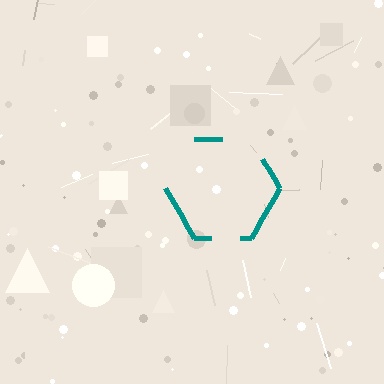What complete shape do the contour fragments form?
The contour fragments form a hexagon.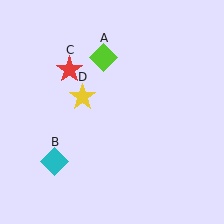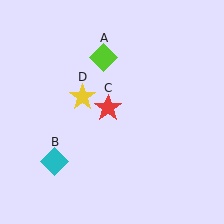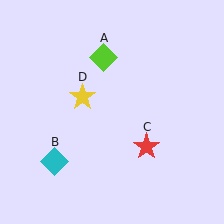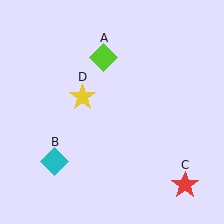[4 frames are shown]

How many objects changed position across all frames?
1 object changed position: red star (object C).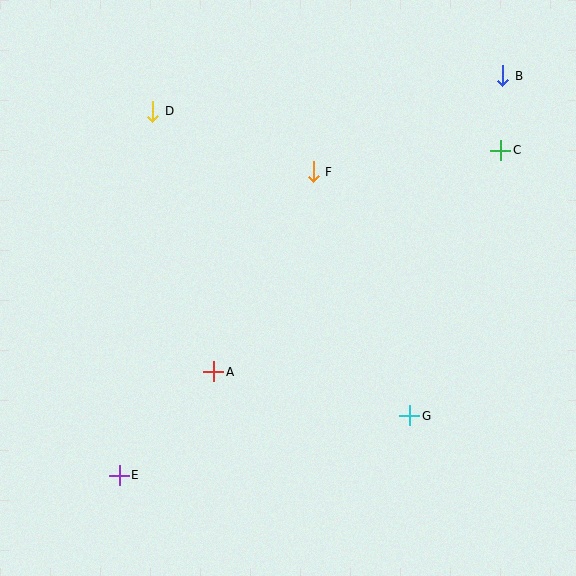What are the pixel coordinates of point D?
Point D is at (152, 111).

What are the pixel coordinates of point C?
Point C is at (501, 150).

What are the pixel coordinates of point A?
Point A is at (214, 372).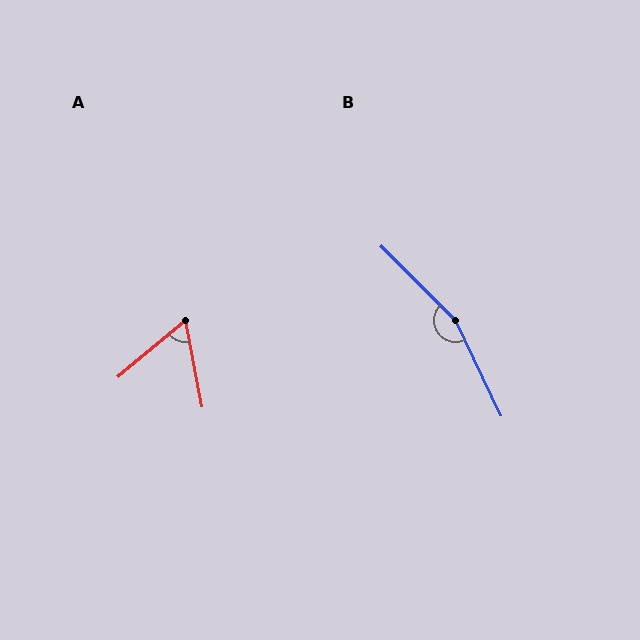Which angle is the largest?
B, at approximately 160 degrees.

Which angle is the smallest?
A, at approximately 60 degrees.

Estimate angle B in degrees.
Approximately 160 degrees.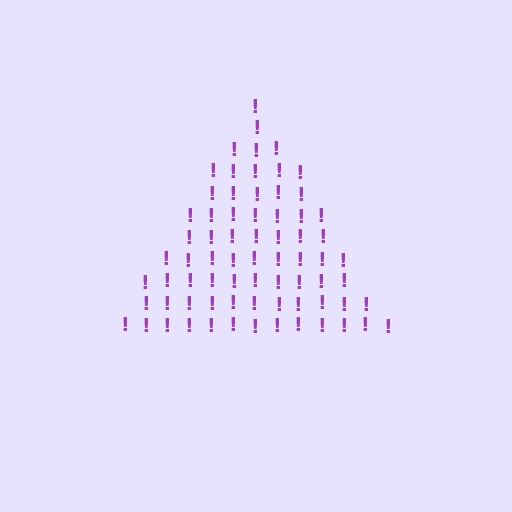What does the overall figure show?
The overall figure shows a triangle.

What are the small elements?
The small elements are exclamation marks.